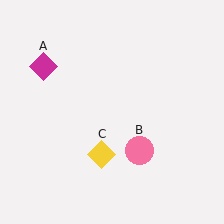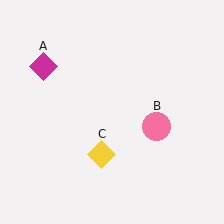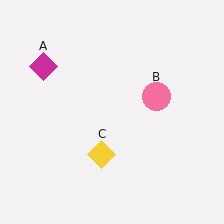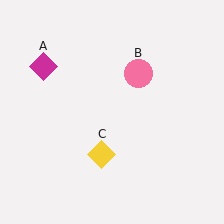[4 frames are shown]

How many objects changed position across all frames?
1 object changed position: pink circle (object B).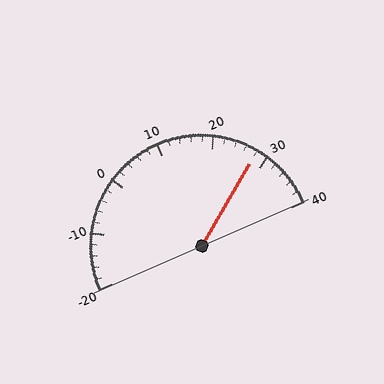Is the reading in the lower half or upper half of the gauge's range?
The reading is in the upper half of the range (-20 to 40).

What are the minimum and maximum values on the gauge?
The gauge ranges from -20 to 40.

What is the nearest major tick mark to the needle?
The nearest major tick mark is 30.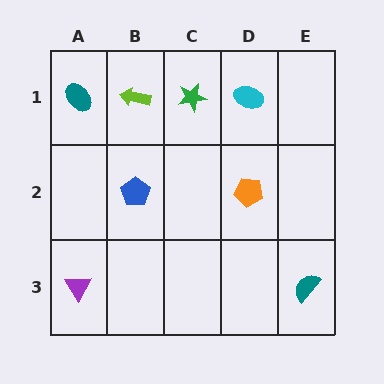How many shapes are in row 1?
4 shapes.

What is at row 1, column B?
A lime arrow.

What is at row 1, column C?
A green star.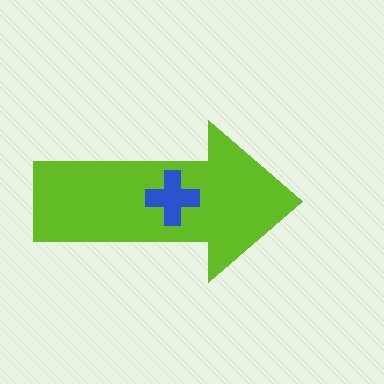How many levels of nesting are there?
2.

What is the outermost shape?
The lime arrow.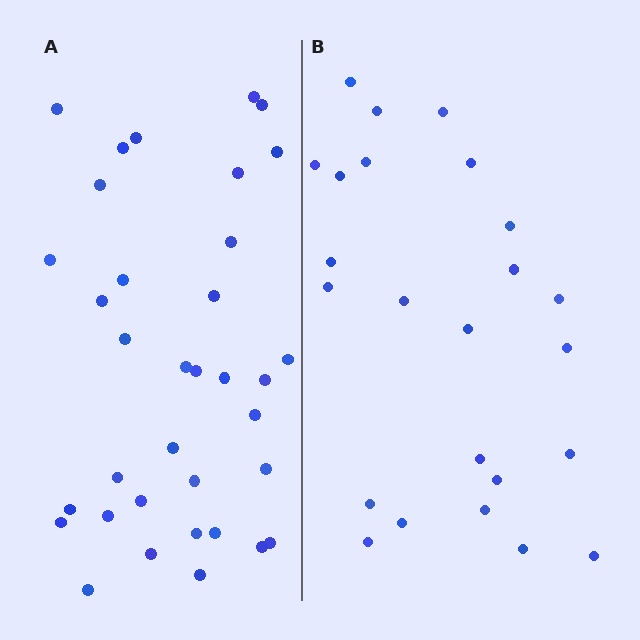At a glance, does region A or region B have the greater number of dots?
Region A (the left region) has more dots.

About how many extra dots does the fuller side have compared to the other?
Region A has roughly 12 or so more dots than region B.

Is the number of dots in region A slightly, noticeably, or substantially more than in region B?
Region A has substantially more. The ratio is roughly 1.5 to 1.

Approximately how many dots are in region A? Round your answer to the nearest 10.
About 40 dots. (The exact count is 35, which rounds to 40.)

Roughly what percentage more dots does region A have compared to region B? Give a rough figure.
About 45% more.